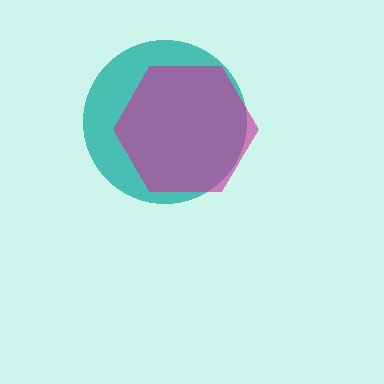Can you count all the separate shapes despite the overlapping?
Yes, there are 2 separate shapes.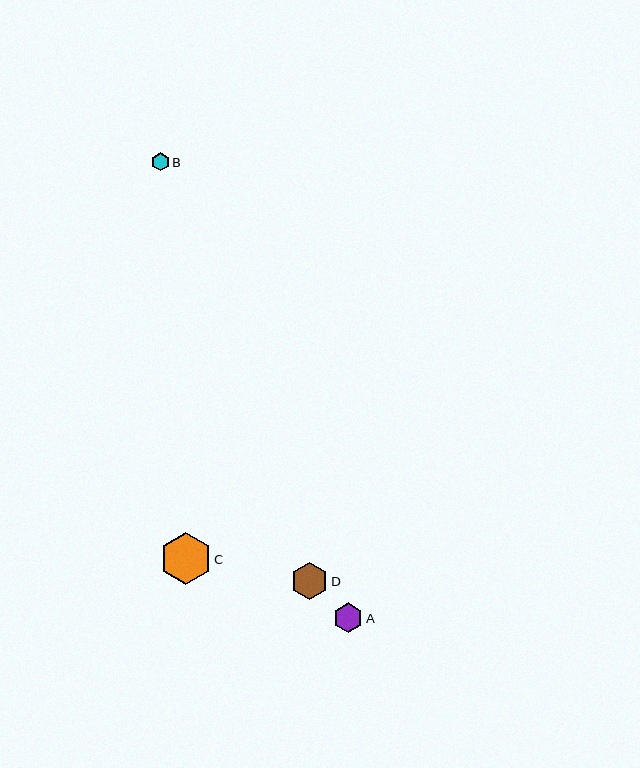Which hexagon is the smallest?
Hexagon B is the smallest with a size of approximately 18 pixels.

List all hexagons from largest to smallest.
From largest to smallest: C, D, A, B.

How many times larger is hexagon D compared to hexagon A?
Hexagon D is approximately 1.2 times the size of hexagon A.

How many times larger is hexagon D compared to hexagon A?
Hexagon D is approximately 1.2 times the size of hexagon A.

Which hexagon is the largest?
Hexagon C is the largest with a size of approximately 51 pixels.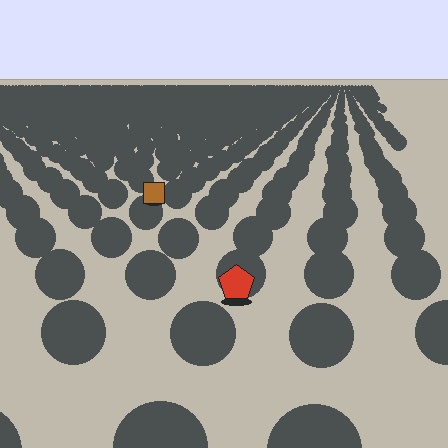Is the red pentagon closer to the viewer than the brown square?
Yes. The red pentagon is closer — you can tell from the texture gradient: the ground texture is coarser near it.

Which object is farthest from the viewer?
The brown square is farthest from the viewer. It appears smaller and the ground texture around it is denser.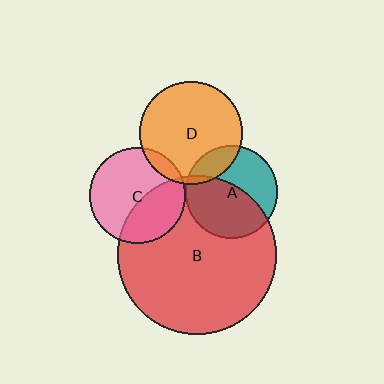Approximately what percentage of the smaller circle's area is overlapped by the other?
Approximately 10%.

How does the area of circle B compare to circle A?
Approximately 2.9 times.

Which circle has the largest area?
Circle B (red).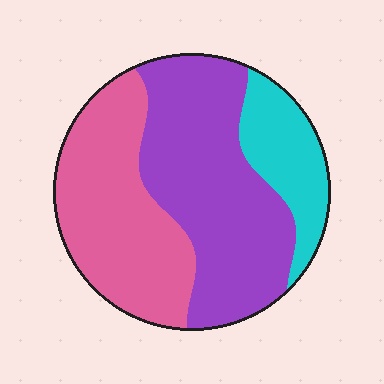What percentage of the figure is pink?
Pink covers 37% of the figure.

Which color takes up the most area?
Purple, at roughly 45%.